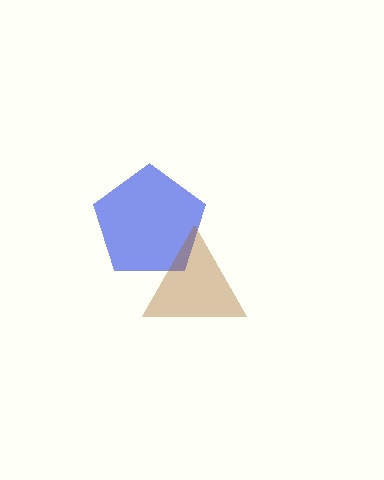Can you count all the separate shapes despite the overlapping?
Yes, there are 2 separate shapes.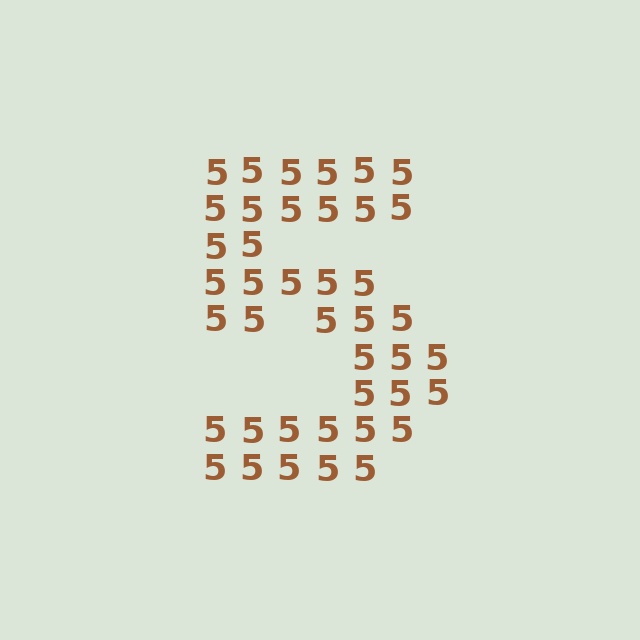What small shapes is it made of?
It is made of small digit 5's.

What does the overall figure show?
The overall figure shows the digit 5.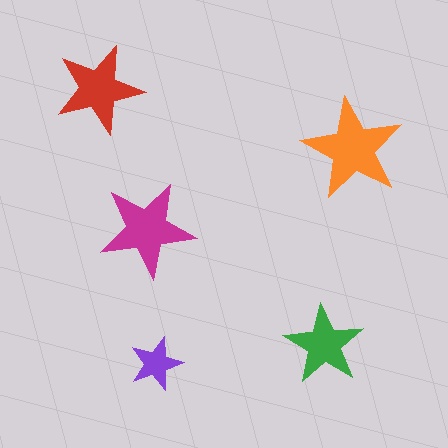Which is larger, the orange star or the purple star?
The orange one.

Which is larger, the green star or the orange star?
The orange one.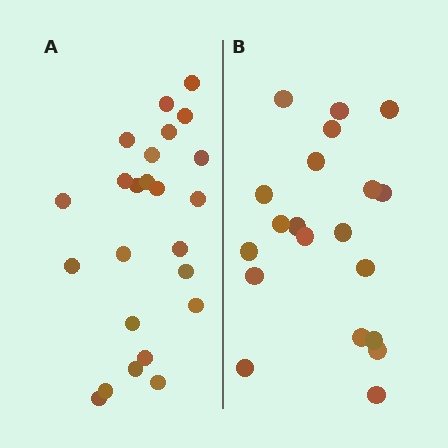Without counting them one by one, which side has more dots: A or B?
Region A (the left region) has more dots.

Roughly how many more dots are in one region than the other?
Region A has about 4 more dots than region B.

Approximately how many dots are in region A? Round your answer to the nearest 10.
About 20 dots. (The exact count is 24, which rounds to 20.)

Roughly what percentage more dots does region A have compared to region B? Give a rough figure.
About 20% more.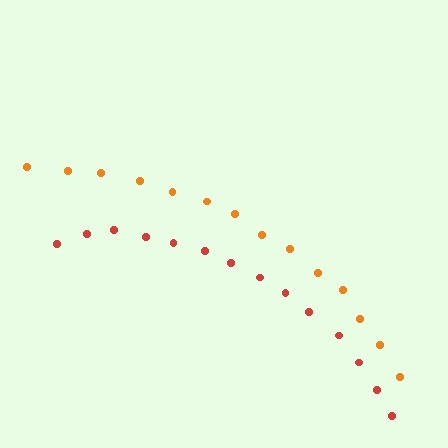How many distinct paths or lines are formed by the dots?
There are 2 distinct paths.